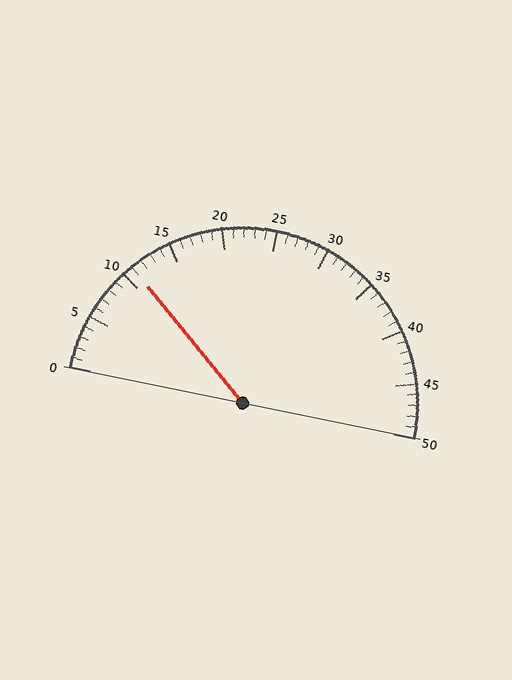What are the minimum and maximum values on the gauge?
The gauge ranges from 0 to 50.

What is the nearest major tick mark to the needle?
The nearest major tick mark is 10.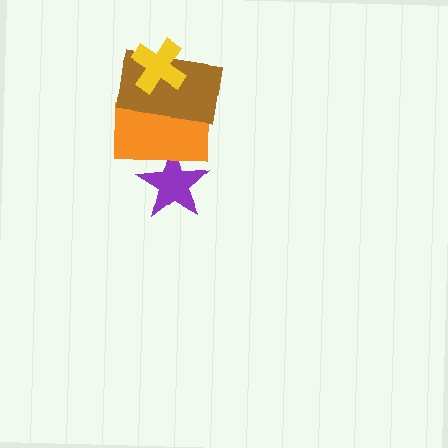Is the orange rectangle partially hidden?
Yes, it is partially covered by another shape.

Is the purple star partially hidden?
Yes, it is partially covered by another shape.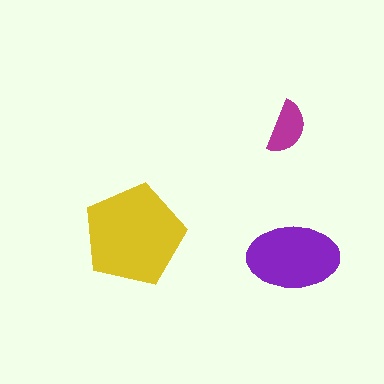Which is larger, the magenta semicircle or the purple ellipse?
The purple ellipse.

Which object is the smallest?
The magenta semicircle.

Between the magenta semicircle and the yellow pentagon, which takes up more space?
The yellow pentagon.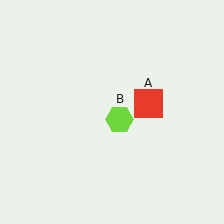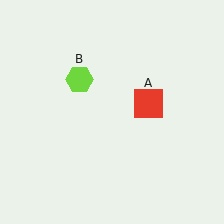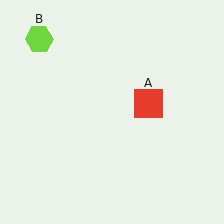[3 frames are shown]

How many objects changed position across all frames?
1 object changed position: lime hexagon (object B).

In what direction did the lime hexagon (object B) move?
The lime hexagon (object B) moved up and to the left.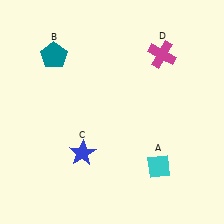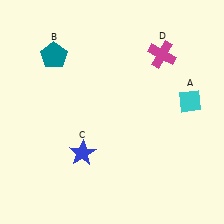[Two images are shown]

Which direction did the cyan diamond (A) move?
The cyan diamond (A) moved up.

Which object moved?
The cyan diamond (A) moved up.